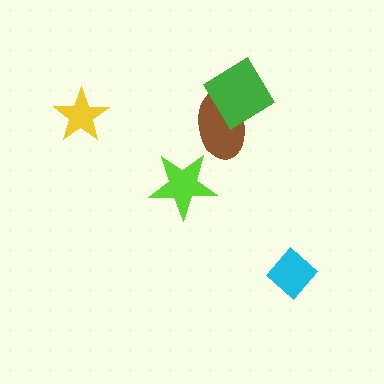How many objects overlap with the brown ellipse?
1 object overlaps with the brown ellipse.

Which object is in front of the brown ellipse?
The green diamond is in front of the brown ellipse.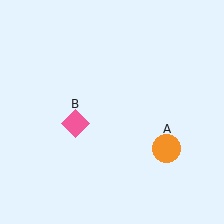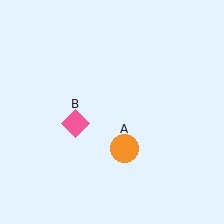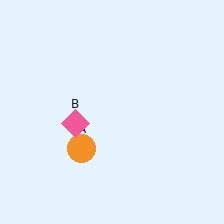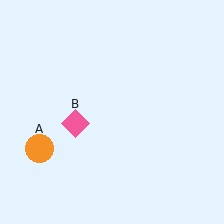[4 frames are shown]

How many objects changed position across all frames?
1 object changed position: orange circle (object A).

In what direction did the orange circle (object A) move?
The orange circle (object A) moved left.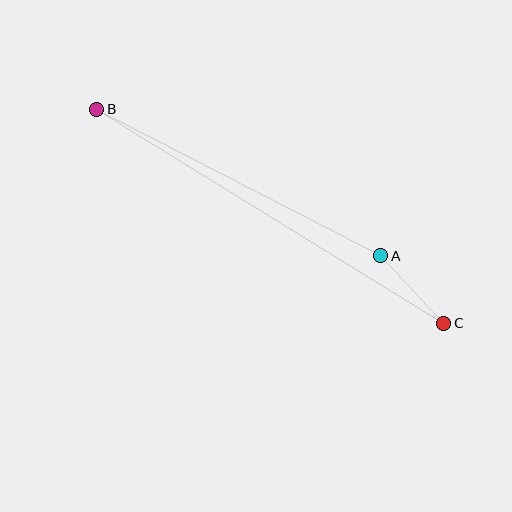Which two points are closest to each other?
Points A and C are closest to each other.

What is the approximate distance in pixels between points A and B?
The distance between A and B is approximately 320 pixels.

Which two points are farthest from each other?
Points B and C are farthest from each other.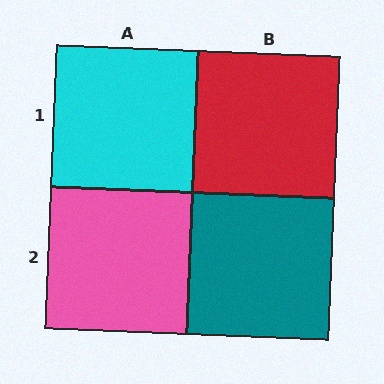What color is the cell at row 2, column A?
Pink.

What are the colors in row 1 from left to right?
Cyan, red.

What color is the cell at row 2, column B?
Teal.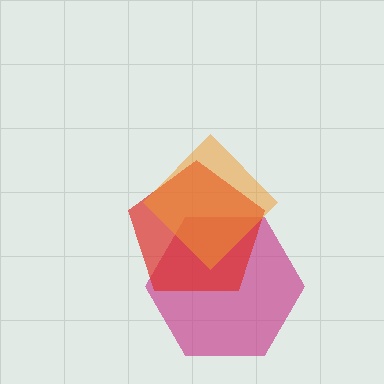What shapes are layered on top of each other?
The layered shapes are: a magenta hexagon, a red pentagon, an orange diamond.